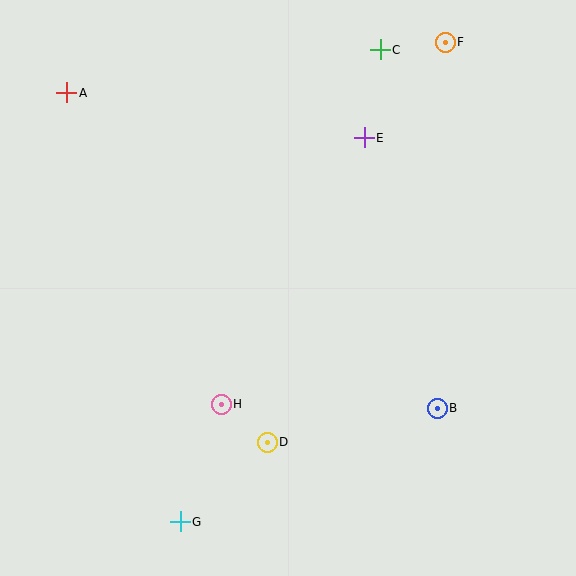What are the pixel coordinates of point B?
Point B is at (437, 408).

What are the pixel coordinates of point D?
Point D is at (267, 442).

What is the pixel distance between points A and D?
The distance between A and D is 403 pixels.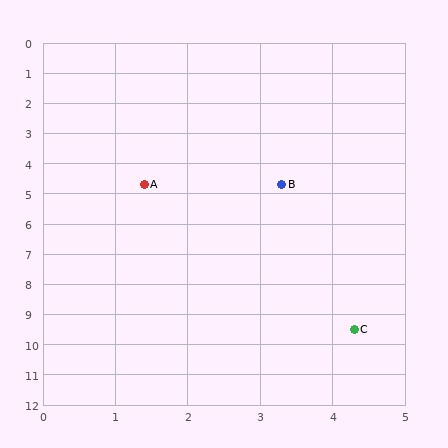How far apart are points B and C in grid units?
Points B and C are about 4.9 grid units apart.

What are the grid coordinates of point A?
Point A is at approximately (1.4, 4.7).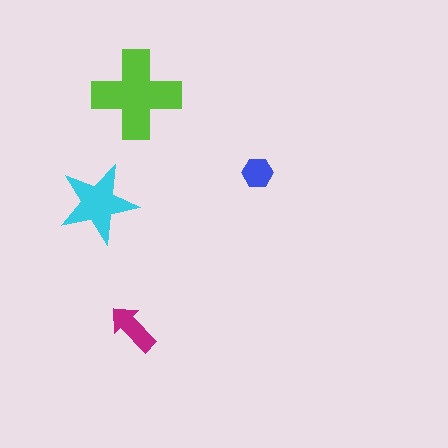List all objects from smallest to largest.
The blue hexagon, the magenta arrow, the cyan star, the lime cross.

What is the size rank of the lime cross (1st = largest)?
1st.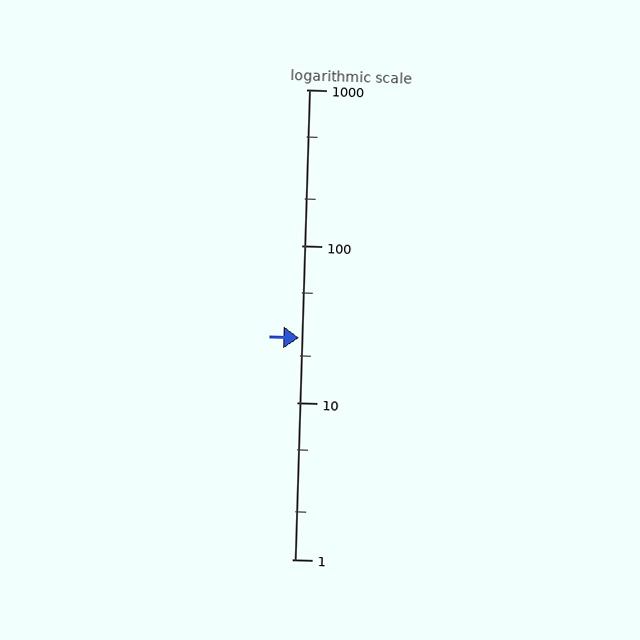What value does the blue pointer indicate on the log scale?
The pointer indicates approximately 26.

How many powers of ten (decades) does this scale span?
The scale spans 3 decades, from 1 to 1000.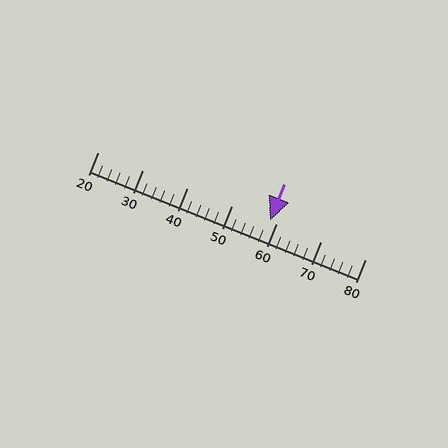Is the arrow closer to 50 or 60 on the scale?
The arrow is closer to 60.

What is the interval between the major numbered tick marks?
The major tick marks are spaced 10 units apart.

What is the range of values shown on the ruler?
The ruler shows values from 20 to 80.